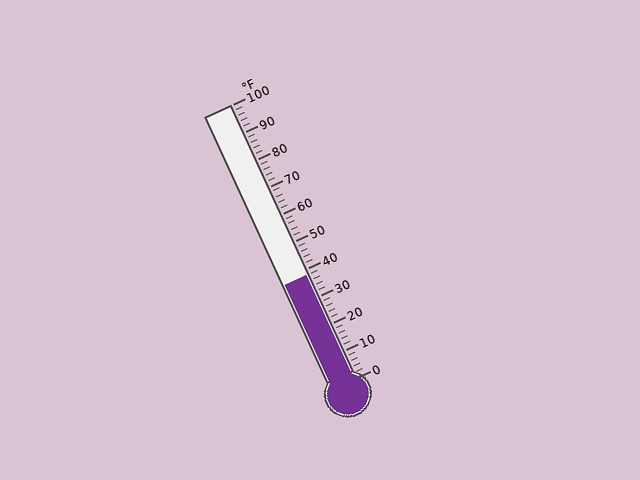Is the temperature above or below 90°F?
The temperature is below 90°F.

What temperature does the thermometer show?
The thermometer shows approximately 38°F.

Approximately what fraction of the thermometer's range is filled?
The thermometer is filled to approximately 40% of its range.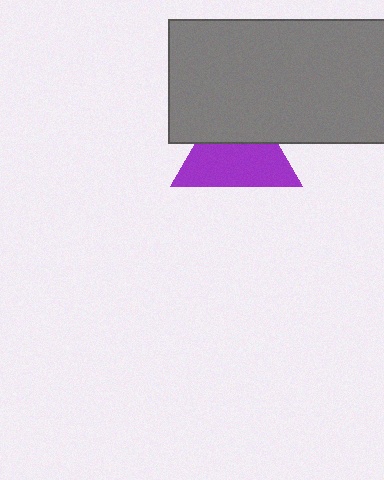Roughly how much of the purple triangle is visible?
About half of it is visible (roughly 62%).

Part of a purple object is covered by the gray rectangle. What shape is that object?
It is a triangle.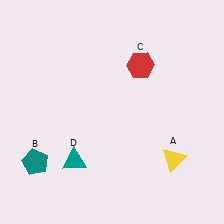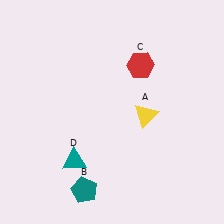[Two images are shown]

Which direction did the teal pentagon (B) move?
The teal pentagon (B) moved right.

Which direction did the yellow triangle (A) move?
The yellow triangle (A) moved up.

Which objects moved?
The objects that moved are: the yellow triangle (A), the teal pentagon (B).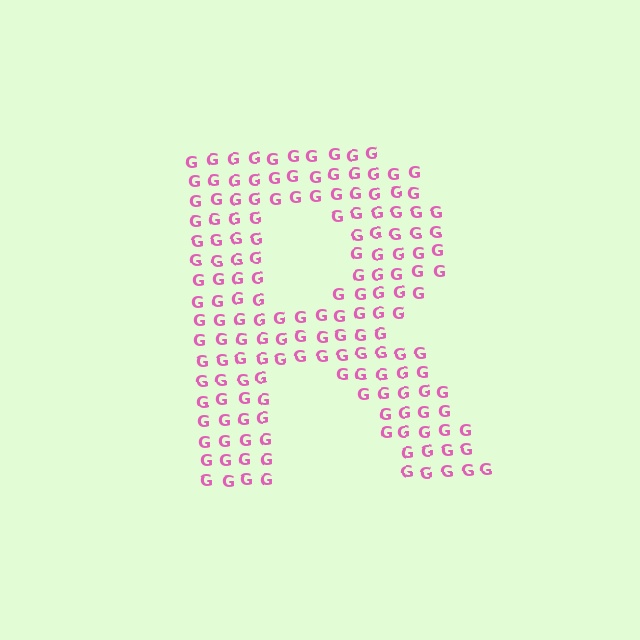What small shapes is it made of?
It is made of small letter G's.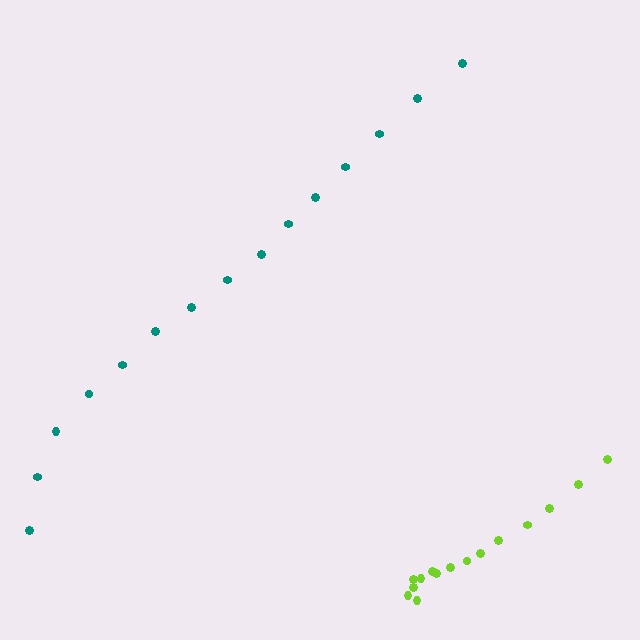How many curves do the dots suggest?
There are 2 distinct paths.